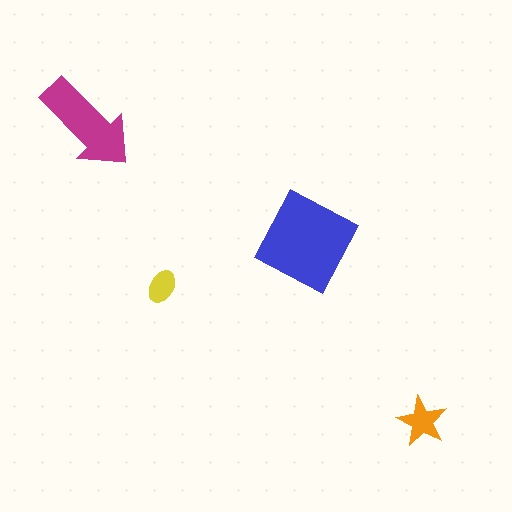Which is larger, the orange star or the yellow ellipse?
The orange star.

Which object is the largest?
The blue square.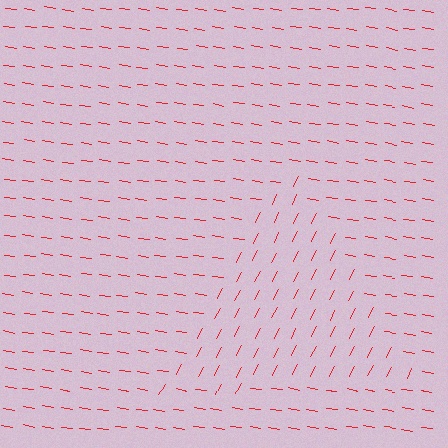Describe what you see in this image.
The image is filled with small red line segments. A triangle region in the image has lines oriented differently from the surrounding lines, creating a visible texture boundary.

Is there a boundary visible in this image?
Yes, there is a texture boundary formed by a change in line orientation.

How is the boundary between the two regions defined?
The boundary is defined purely by a change in line orientation (approximately 71 degrees difference). All lines are the same color and thickness.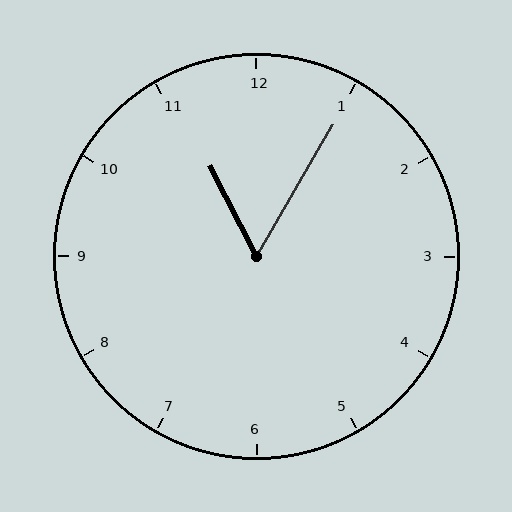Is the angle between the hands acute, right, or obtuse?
It is acute.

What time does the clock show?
11:05.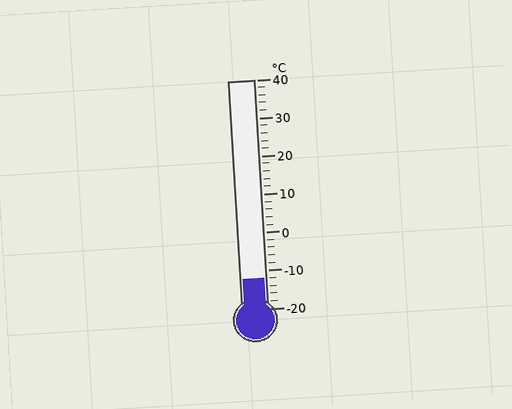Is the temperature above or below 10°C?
The temperature is below 10°C.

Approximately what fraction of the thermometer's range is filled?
The thermometer is filled to approximately 15% of its range.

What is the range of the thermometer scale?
The thermometer scale ranges from -20°C to 40°C.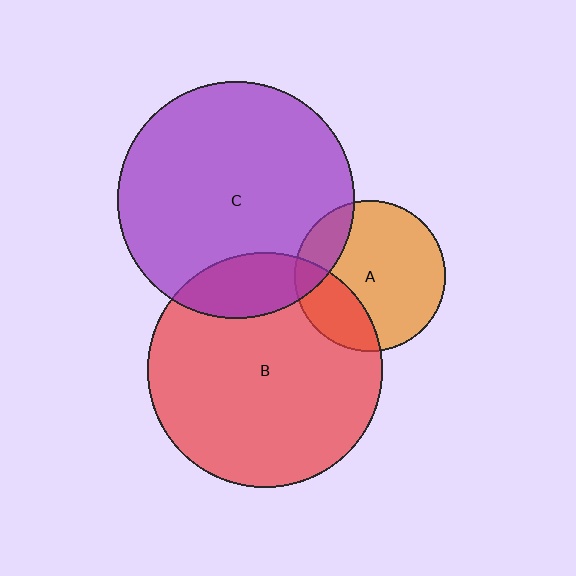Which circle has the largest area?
Circle C (purple).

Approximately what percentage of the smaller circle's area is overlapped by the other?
Approximately 25%.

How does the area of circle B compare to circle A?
Approximately 2.4 times.